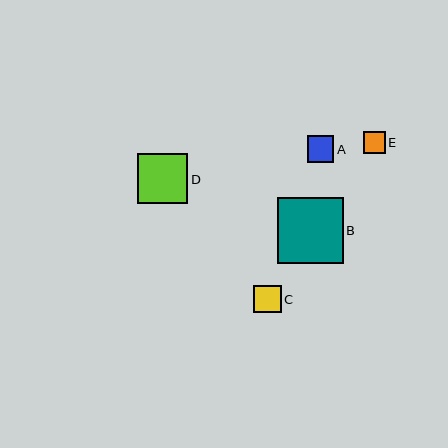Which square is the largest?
Square B is the largest with a size of approximately 65 pixels.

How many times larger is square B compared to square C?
Square B is approximately 2.4 times the size of square C.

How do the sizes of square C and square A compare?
Square C and square A are approximately the same size.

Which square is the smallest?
Square E is the smallest with a size of approximately 22 pixels.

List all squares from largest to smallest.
From largest to smallest: B, D, C, A, E.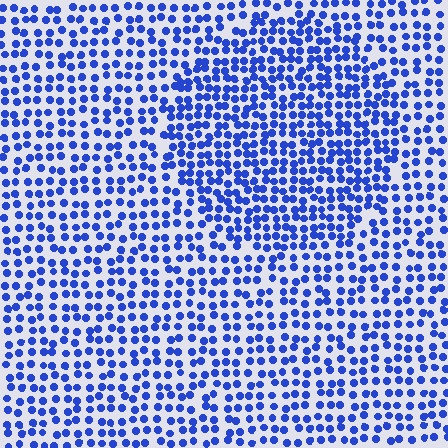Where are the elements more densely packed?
The elements are more densely packed inside the circle boundary.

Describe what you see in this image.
The image contains small blue elements arranged at two different densities. A circle-shaped region is visible where the elements are more densely packed than the surrounding area.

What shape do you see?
I see a circle.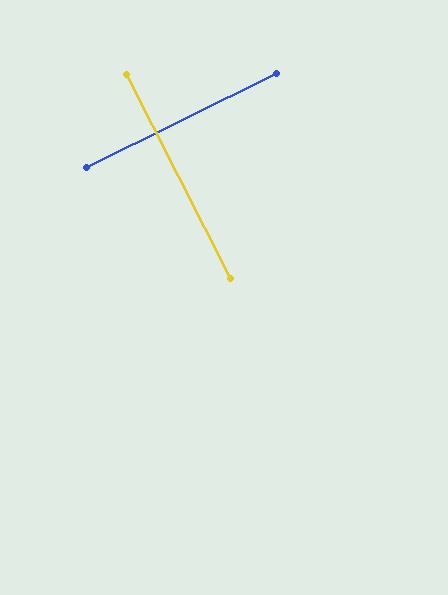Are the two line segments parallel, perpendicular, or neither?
Perpendicular — they meet at approximately 89°.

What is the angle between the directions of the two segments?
Approximately 89 degrees.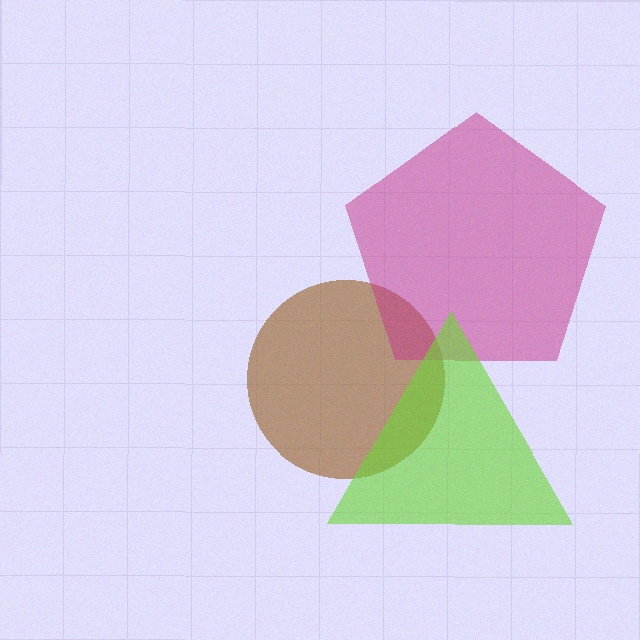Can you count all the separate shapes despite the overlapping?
Yes, there are 3 separate shapes.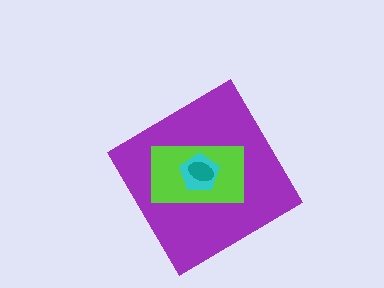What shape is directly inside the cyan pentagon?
The teal ellipse.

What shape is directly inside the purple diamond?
The lime rectangle.